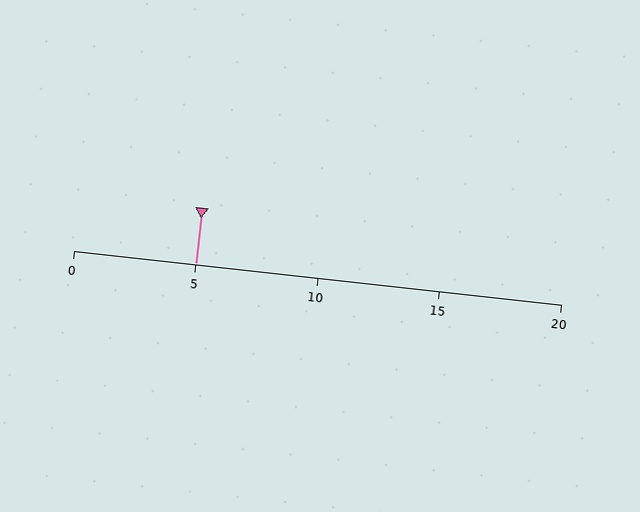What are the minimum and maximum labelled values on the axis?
The axis runs from 0 to 20.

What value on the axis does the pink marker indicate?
The marker indicates approximately 5.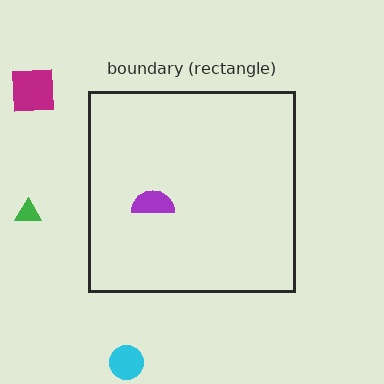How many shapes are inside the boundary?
1 inside, 3 outside.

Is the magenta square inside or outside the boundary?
Outside.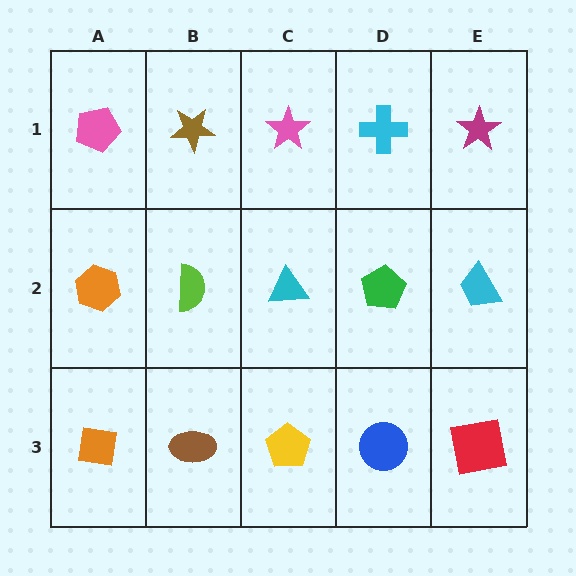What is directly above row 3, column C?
A cyan triangle.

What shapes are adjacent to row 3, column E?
A cyan trapezoid (row 2, column E), a blue circle (row 3, column D).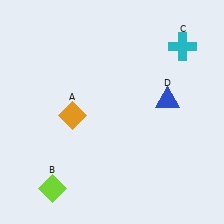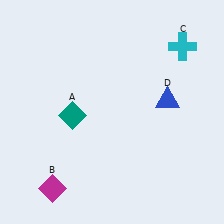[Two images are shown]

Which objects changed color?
A changed from orange to teal. B changed from lime to magenta.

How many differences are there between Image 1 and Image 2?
There are 2 differences between the two images.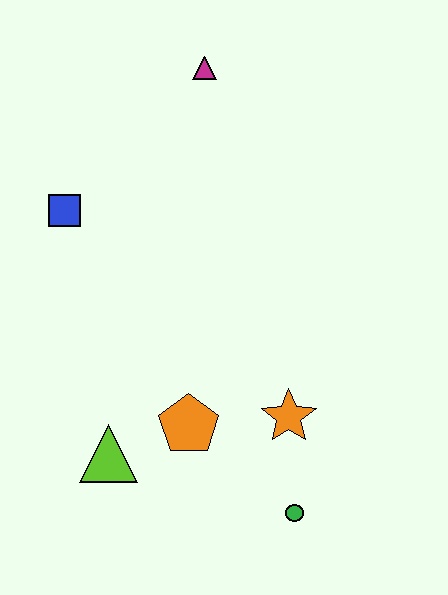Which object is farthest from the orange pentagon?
The magenta triangle is farthest from the orange pentagon.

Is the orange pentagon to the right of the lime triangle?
Yes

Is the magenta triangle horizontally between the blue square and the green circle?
Yes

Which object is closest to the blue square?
The magenta triangle is closest to the blue square.